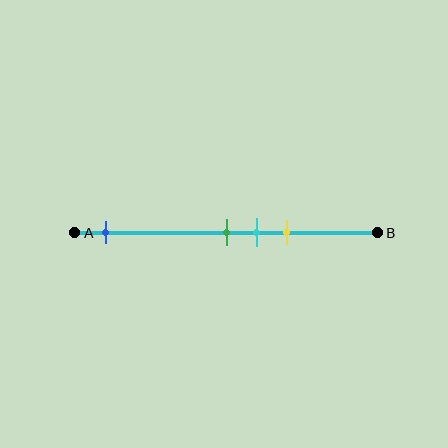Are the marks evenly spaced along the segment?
No, the marks are not evenly spaced.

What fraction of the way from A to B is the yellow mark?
The yellow mark is approximately 70% (0.7) of the way from A to B.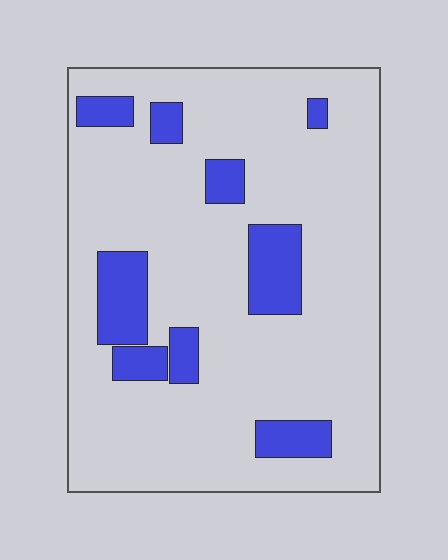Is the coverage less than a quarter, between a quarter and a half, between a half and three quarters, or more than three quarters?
Less than a quarter.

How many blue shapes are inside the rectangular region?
9.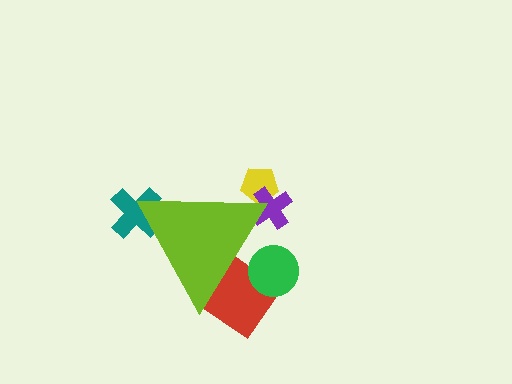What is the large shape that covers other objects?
A lime triangle.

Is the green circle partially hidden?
Yes, the green circle is partially hidden behind the lime triangle.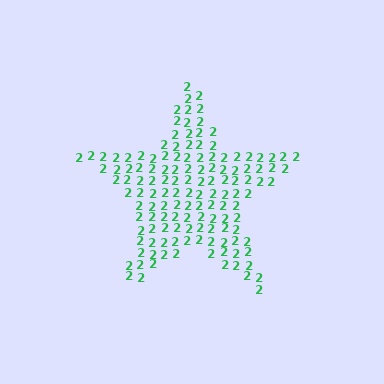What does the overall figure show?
The overall figure shows a star.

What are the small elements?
The small elements are digit 2's.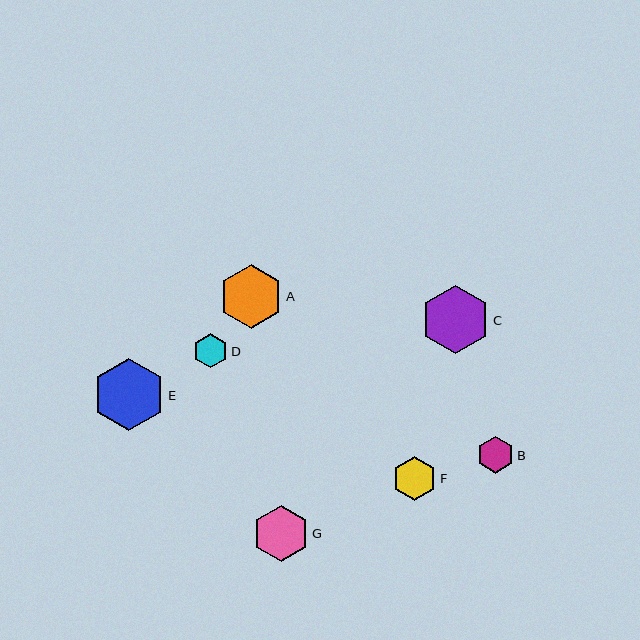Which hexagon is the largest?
Hexagon E is the largest with a size of approximately 72 pixels.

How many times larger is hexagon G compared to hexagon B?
Hexagon G is approximately 1.5 times the size of hexagon B.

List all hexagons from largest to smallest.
From largest to smallest: E, C, A, G, F, B, D.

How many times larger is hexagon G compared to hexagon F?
Hexagon G is approximately 1.3 times the size of hexagon F.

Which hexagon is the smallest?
Hexagon D is the smallest with a size of approximately 34 pixels.